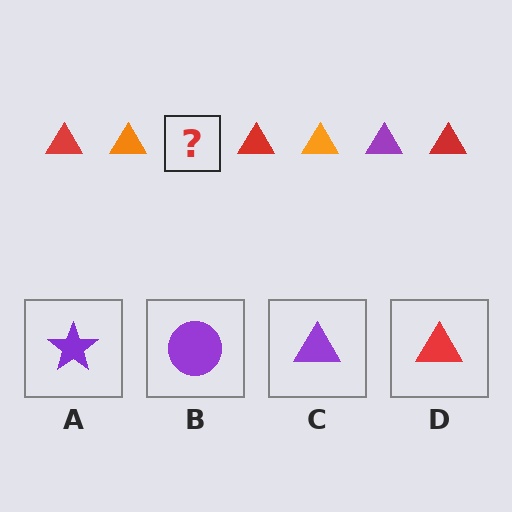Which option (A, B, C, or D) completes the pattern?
C.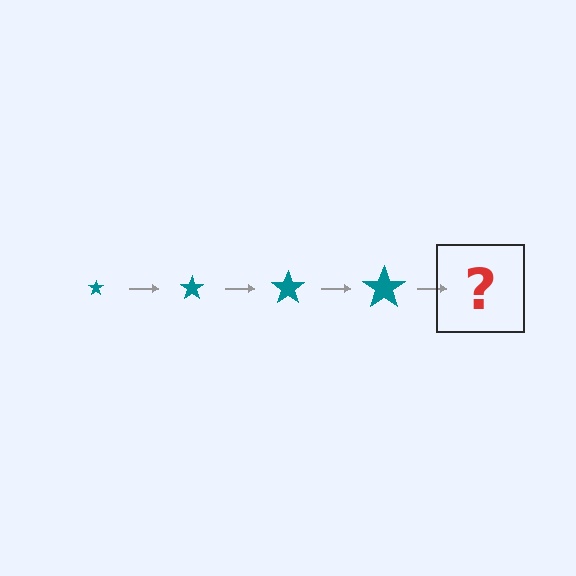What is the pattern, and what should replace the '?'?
The pattern is that the star gets progressively larger each step. The '?' should be a teal star, larger than the previous one.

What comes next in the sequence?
The next element should be a teal star, larger than the previous one.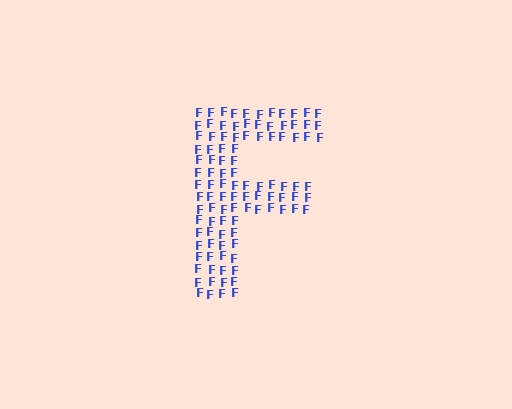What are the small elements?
The small elements are letter F's.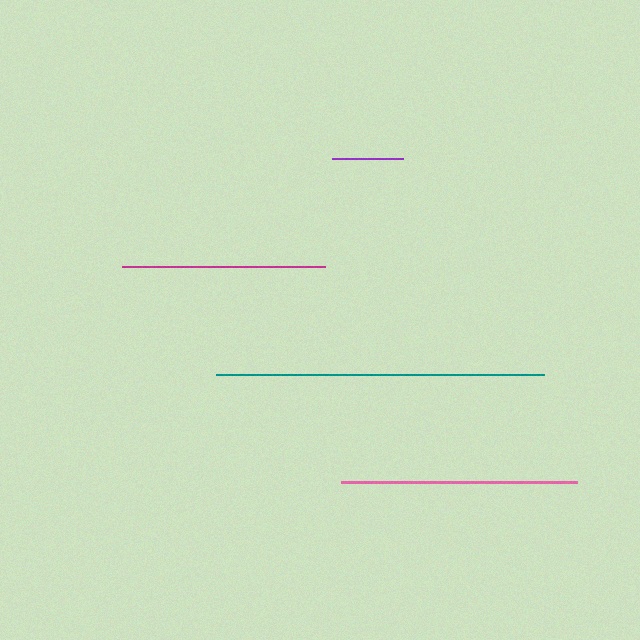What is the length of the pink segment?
The pink segment is approximately 236 pixels long.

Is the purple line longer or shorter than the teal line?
The teal line is longer than the purple line.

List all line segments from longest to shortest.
From longest to shortest: teal, pink, magenta, purple.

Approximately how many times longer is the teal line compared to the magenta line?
The teal line is approximately 1.6 times the length of the magenta line.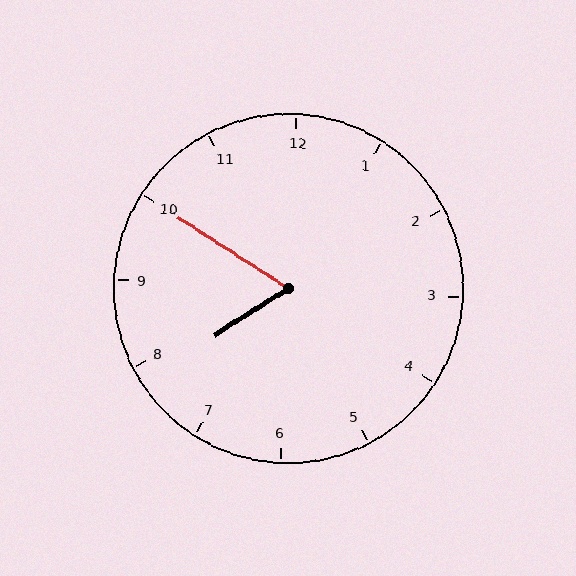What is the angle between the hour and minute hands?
Approximately 65 degrees.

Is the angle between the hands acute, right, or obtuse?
It is acute.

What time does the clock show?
7:50.